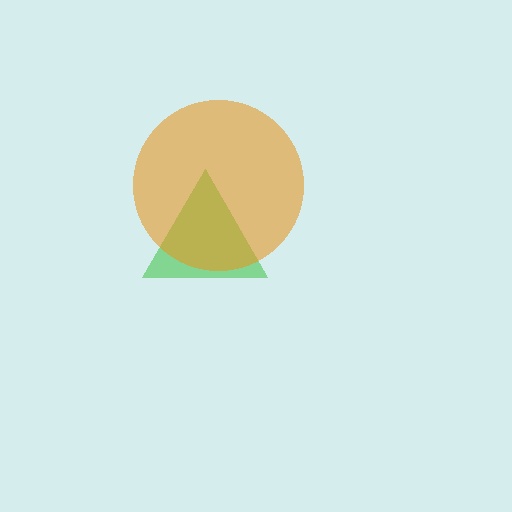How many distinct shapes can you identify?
There are 2 distinct shapes: a green triangle, an orange circle.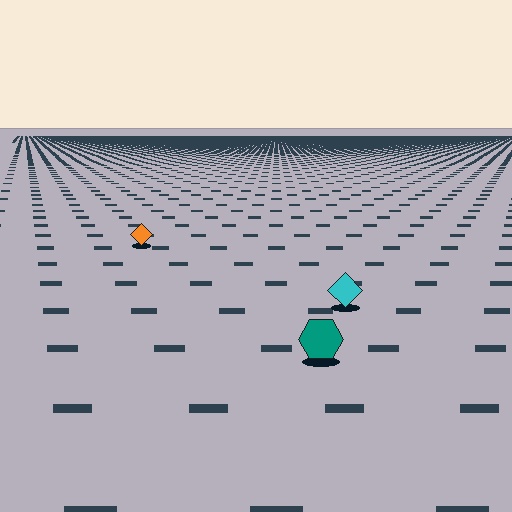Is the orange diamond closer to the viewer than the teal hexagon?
No. The teal hexagon is closer — you can tell from the texture gradient: the ground texture is coarser near it.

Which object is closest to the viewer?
The teal hexagon is closest. The texture marks near it are larger and more spread out.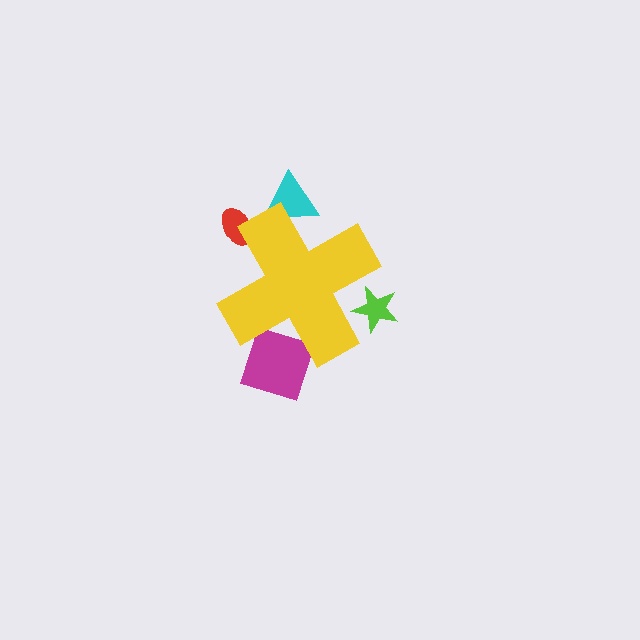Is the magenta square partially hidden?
Yes, the magenta square is partially hidden behind the yellow cross.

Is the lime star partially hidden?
Yes, the lime star is partially hidden behind the yellow cross.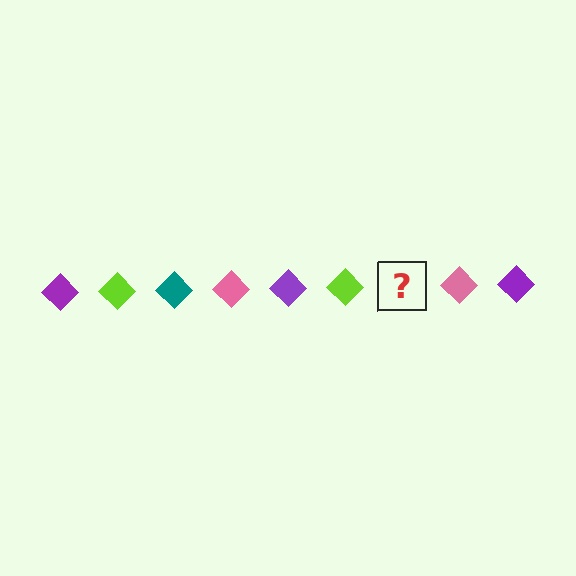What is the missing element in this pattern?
The missing element is a teal diamond.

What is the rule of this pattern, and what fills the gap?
The rule is that the pattern cycles through purple, lime, teal, pink diamonds. The gap should be filled with a teal diamond.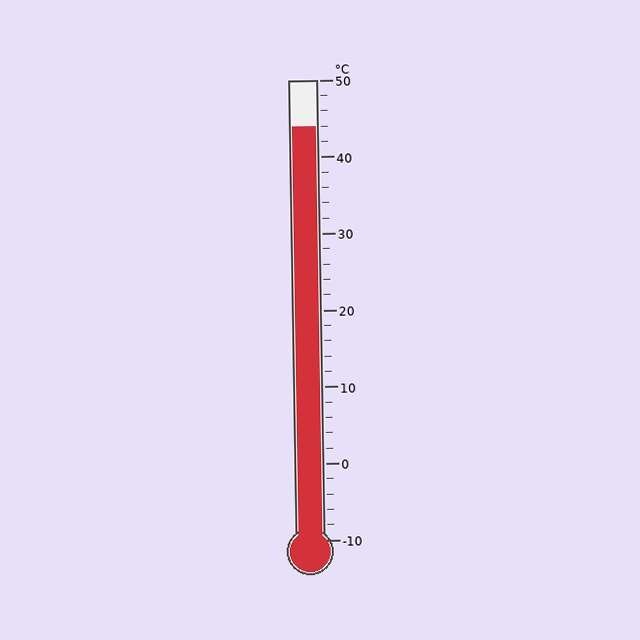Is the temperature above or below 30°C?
The temperature is above 30°C.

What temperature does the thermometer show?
The thermometer shows approximately 44°C.